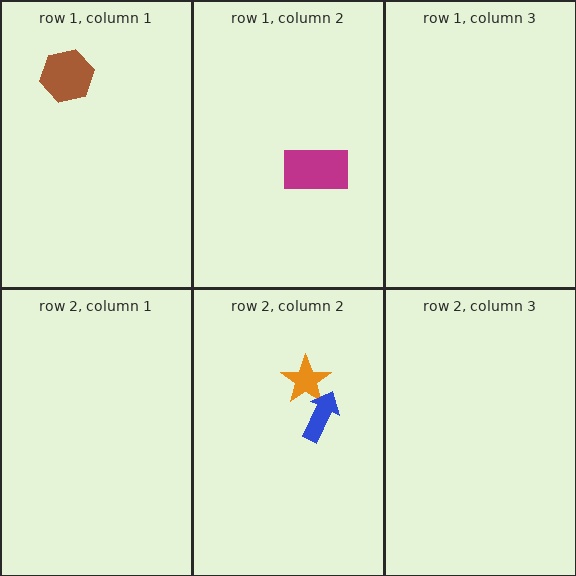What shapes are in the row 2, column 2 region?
The orange star, the blue arrow.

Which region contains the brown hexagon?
The row 1, column 1 region.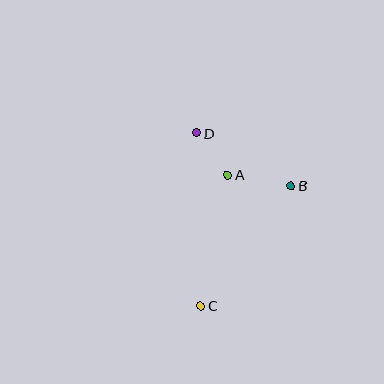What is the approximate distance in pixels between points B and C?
The distance between B and C is approximately 150 pixels.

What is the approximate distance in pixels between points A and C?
The distance between A and C is approximately 134 pixels.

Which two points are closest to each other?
Points A and D are closest to each other.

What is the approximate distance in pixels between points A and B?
The distance between A and B is approximately 65 pixels.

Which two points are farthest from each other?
Points C and D are farthest from each other.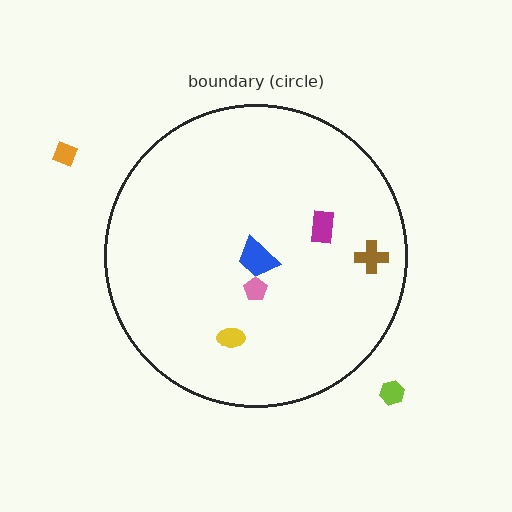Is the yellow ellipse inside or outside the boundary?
Inside.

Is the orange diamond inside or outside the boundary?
Outside.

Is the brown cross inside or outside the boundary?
Inside.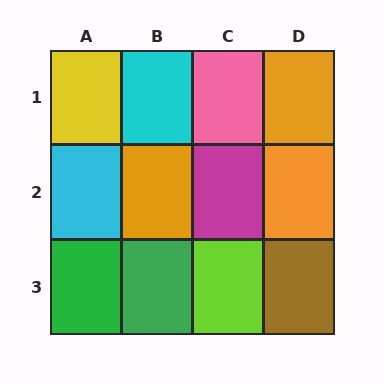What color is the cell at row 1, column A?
Yellow.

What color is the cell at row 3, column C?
Lime.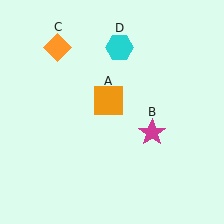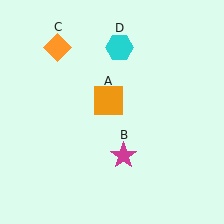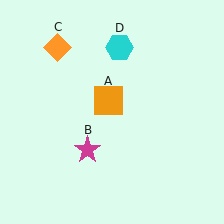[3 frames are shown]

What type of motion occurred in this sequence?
The magenta star (object B) rotated clockwise around the center of the scene.